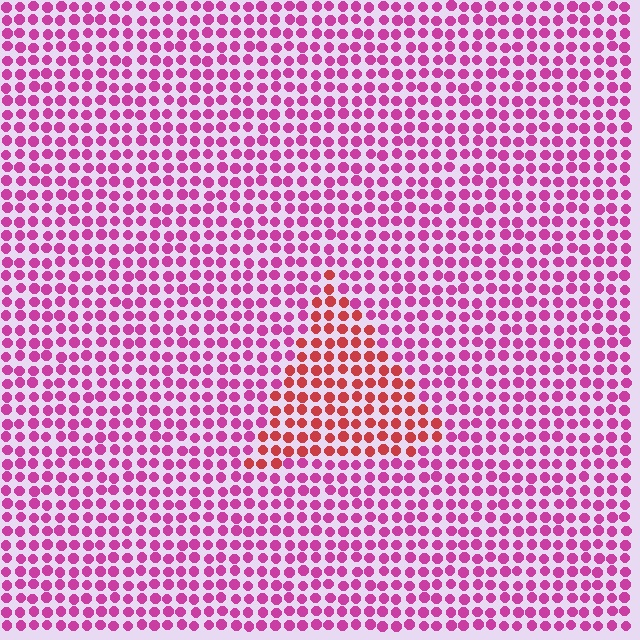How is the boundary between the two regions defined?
The boundary is defined purely by a slight shift in hue (about 40 degrees). Spacing, size, and orientation are identical on both sides.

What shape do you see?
I see a triangle.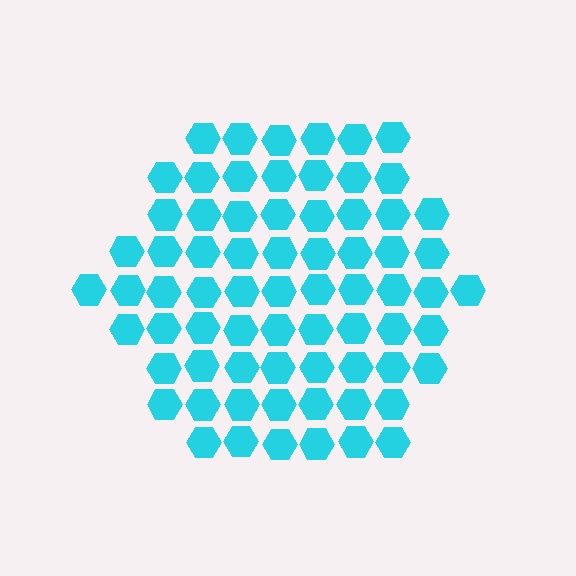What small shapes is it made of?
It is made of small hexagons.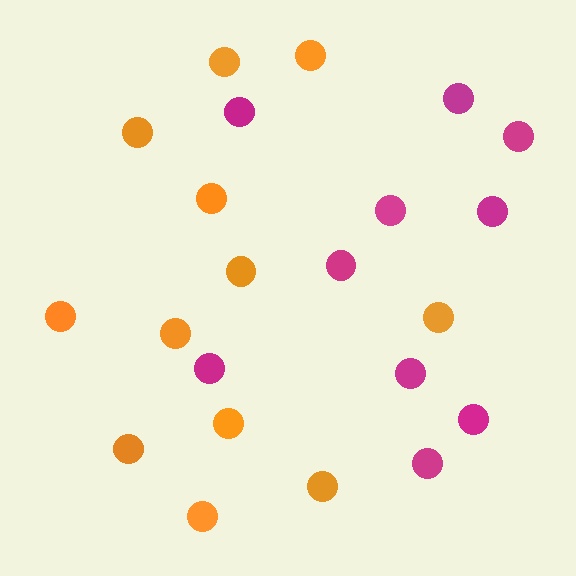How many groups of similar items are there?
There are 2 groups: one group of orange circles (12) and one group of magenta circles (10).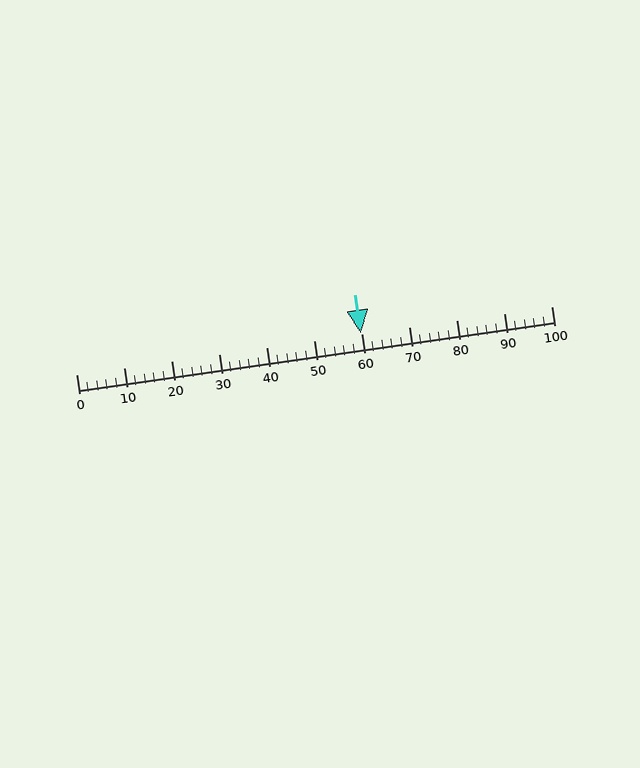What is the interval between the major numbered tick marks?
The major tick marks are spaced 10 units apart.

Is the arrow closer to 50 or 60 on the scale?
The arrow is closer to 60.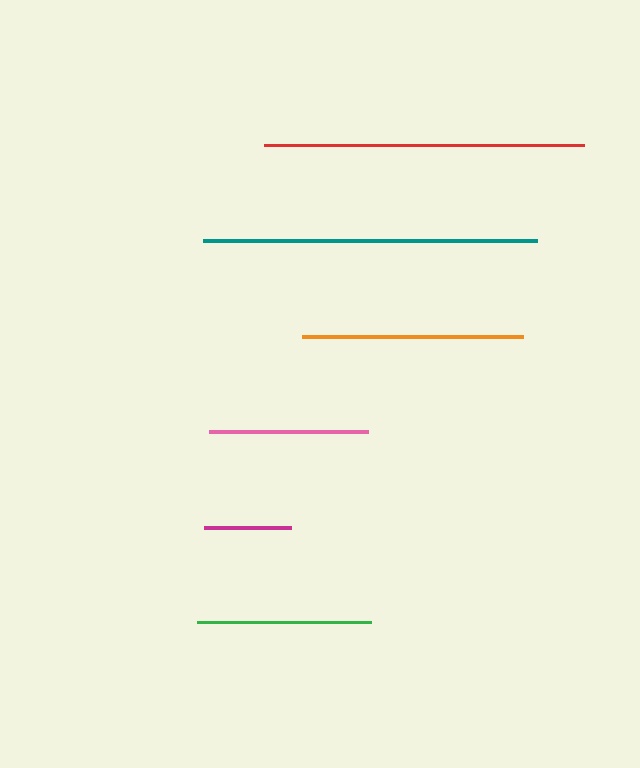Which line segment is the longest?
The teal line is the longest at approximately 334 pixels.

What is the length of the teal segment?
The teal segment is approximately 334 pixels long.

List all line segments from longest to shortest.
From longest to shortest: teal, red, orange, green, pink, magenta.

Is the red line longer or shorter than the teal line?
The teal line is longer than the red line.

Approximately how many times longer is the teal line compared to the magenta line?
The teal line is approximately 3.8 times the length of the magenta line.